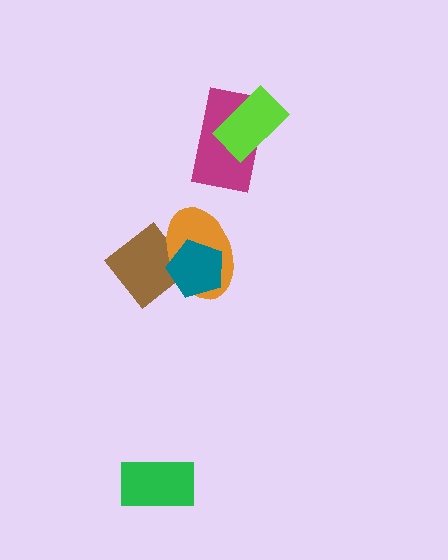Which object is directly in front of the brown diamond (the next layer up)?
The orange ellipse is directly in front of the brown diamond.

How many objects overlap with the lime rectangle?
1 object overlaps with the lime rectangle.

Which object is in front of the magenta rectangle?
The lime rectangle is in front of the magenta rectangle.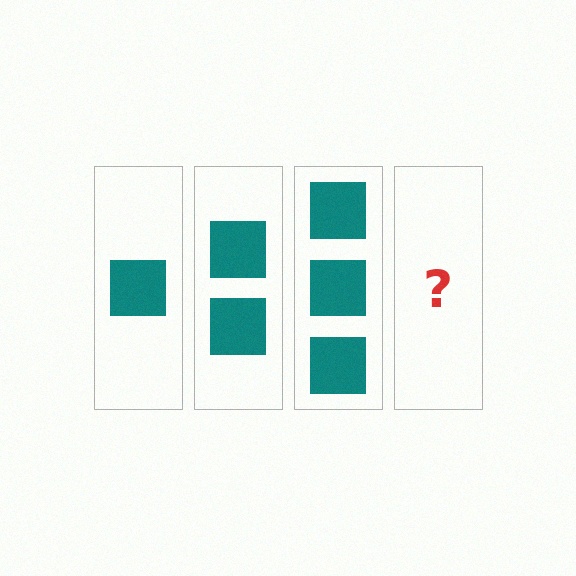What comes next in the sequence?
The next element should be 4 squares.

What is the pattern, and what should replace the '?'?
The pattern is that each step adds one more square. The '?' should be 4 squares.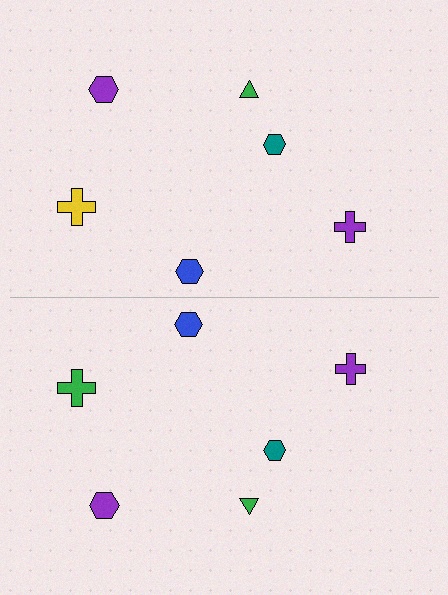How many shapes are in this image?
There are 12 shapes in this image.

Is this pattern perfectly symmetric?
No, the pattern is not perfectly symmetric. The green cross on the bottom side breaks the symmetry — its mirror counterpart is yellow.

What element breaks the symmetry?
The green cross on the bottom side breaks the symmetry — its mirror counterpart is yellow.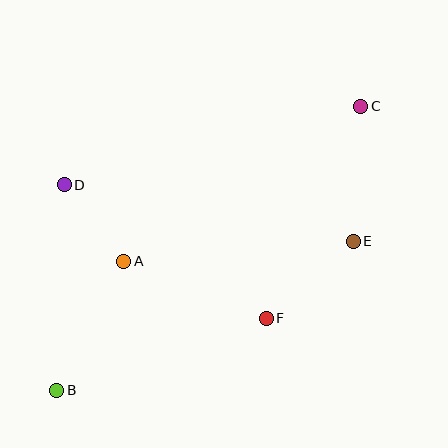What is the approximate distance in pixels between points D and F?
The distance between D and F is approximately 242 pixels.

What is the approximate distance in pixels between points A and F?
The distance between A and F is approximately 154 pixels.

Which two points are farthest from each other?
Points B and C are farthest from each other.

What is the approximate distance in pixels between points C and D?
The distance between C and D is approximately 307 pixels.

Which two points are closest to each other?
Points A and D are closest to each other.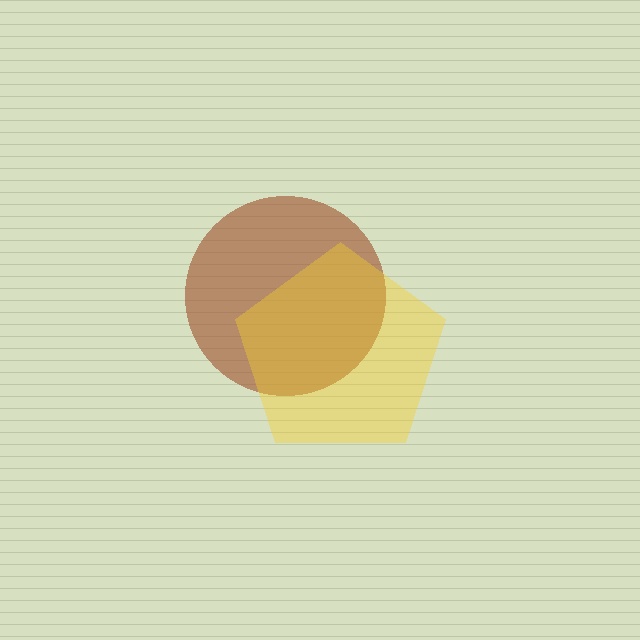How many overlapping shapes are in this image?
There are 2 overlapping shapes in the image.